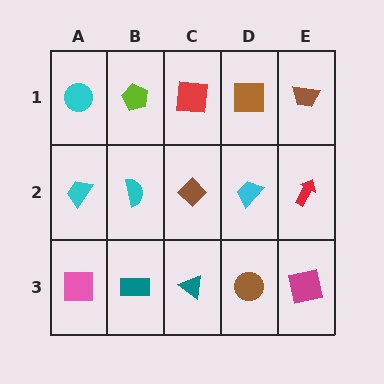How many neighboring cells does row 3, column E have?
2.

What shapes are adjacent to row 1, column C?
A brown diamond (row 2, column C), a lime pentagon (row 1, column B), a brown square (row 1, column D).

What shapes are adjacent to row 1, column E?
A red arrow (row 2, column E), a brown square (row 1, column D).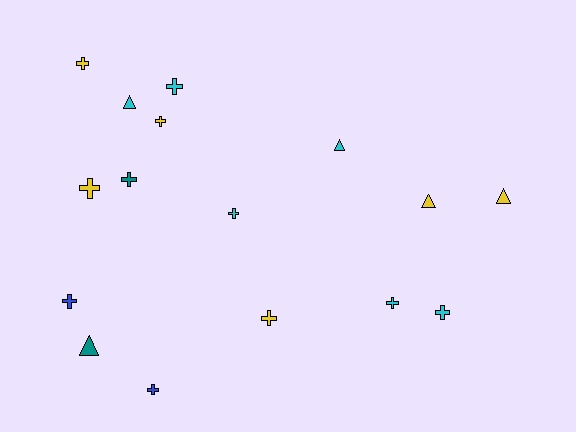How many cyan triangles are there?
There are 2 cyan triangles.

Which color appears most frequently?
Yellow, with 6 objects.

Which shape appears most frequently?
Cross, with 11 objects.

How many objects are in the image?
There are 16 objects.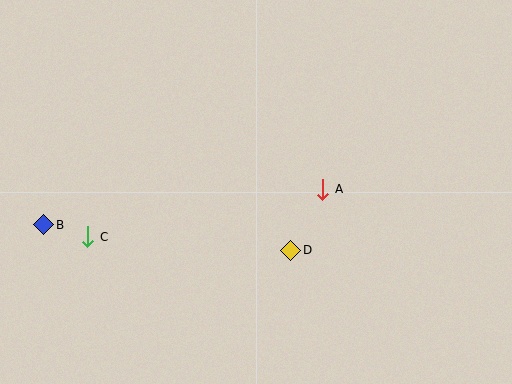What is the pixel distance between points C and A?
The distance between C and A is 240 pixels.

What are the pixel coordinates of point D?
Point D is at (291, 250).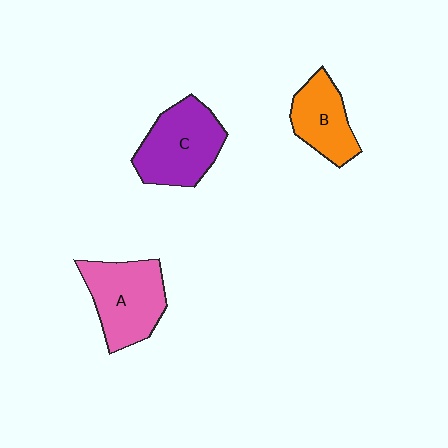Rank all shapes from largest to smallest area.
From largest to smallest: C (purple), A (pink), B (orange).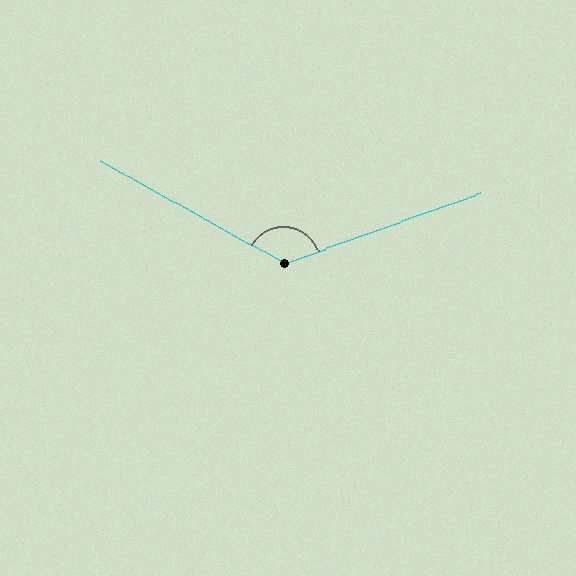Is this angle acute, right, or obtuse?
It is obtuse.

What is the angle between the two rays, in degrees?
Approximately 131 degrees.